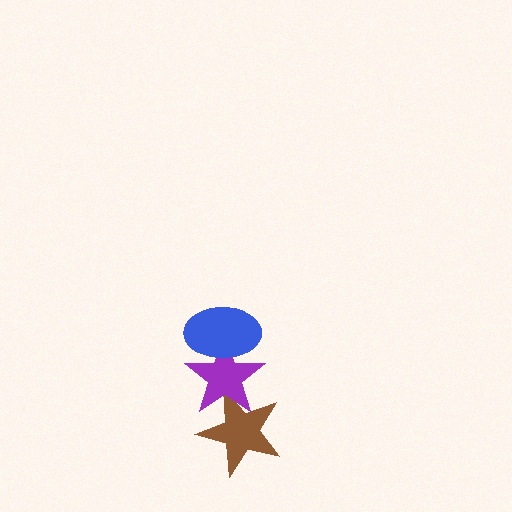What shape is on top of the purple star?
The blue ellipse is on top of the purple star.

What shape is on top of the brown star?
The purple star is on top of the brown star.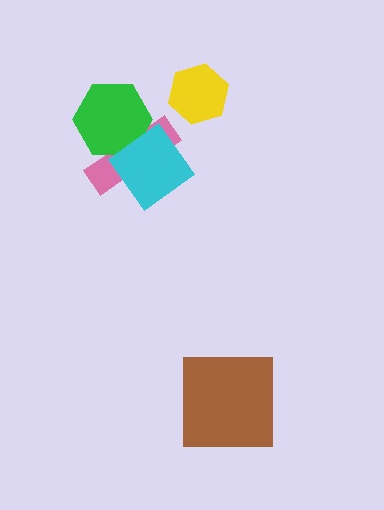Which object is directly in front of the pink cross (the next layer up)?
The green hexagon is directly in front of the pink cross.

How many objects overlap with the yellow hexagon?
0 objects overlap with the yellow hexagon.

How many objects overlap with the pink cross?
2 objects overlap with the pink cross.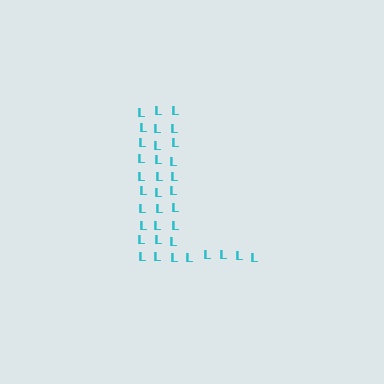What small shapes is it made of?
It is made of small letter L's.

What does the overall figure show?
The overall figure shows the letter L.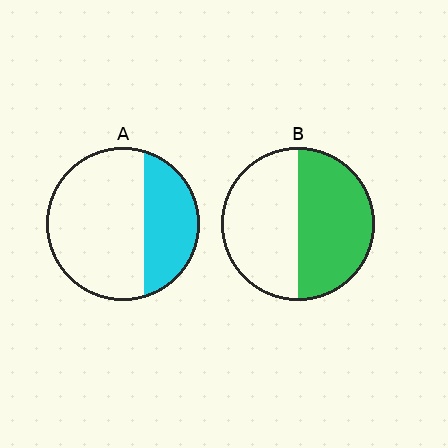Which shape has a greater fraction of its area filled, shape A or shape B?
Shape B.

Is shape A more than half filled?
No.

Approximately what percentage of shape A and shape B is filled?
A is approximately 35% and B is approximately 50%.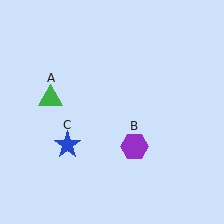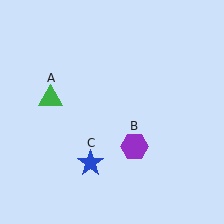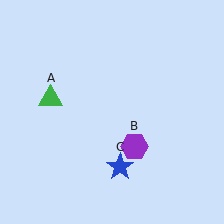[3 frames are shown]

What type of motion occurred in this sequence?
The blue star (object C) rotated counterclockwise around the center of the scene.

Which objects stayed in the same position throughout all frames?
Green triangle (object A) and purple hexagon (object B) remained stationary.